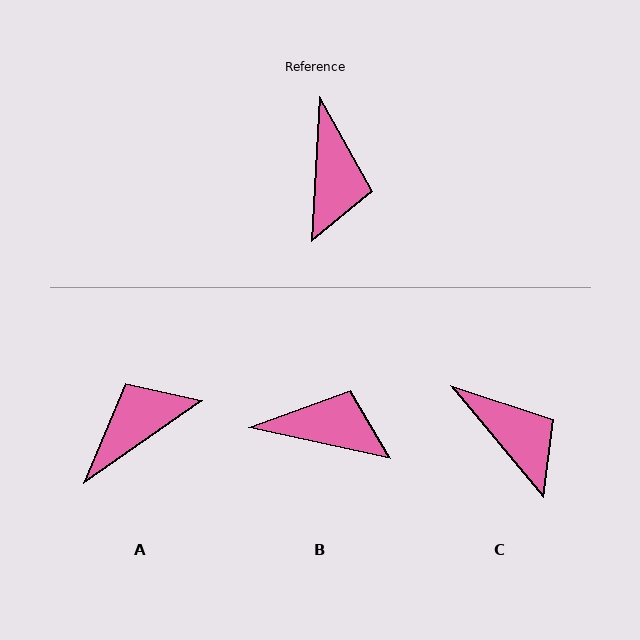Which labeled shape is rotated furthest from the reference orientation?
A, about 128 degrees away.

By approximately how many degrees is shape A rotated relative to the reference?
Approximately 128 degrees counter-clockwise.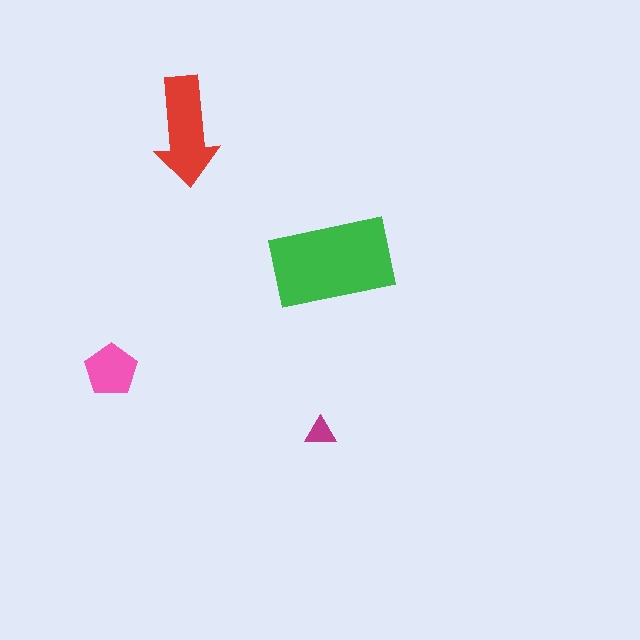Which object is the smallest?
The magenta triangle.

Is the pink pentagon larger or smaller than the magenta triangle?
Larger.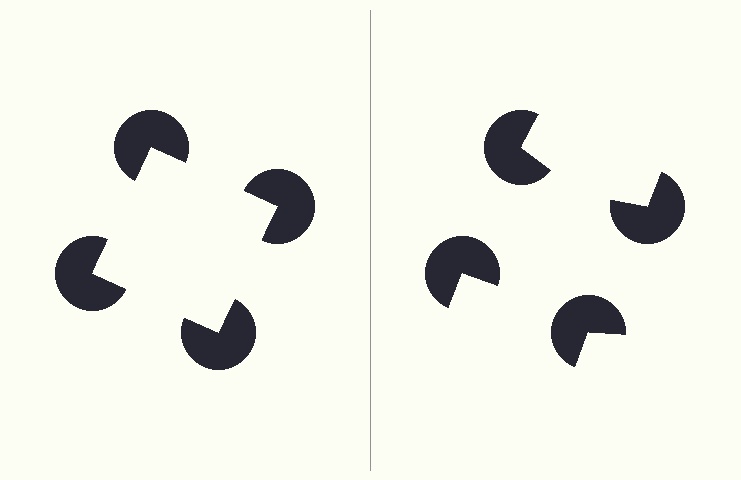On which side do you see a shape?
An illusory square appears on the left side. On the right side the wedge cuts are rotated, so no coherent shape forms.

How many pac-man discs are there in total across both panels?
8 — 4 on each side.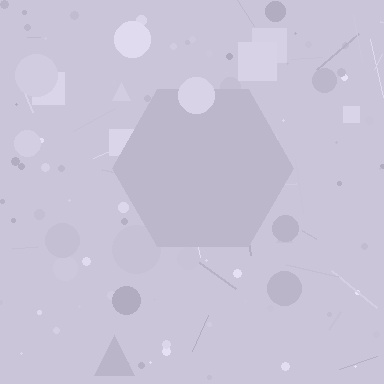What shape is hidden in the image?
A hexagon is hidden in the image.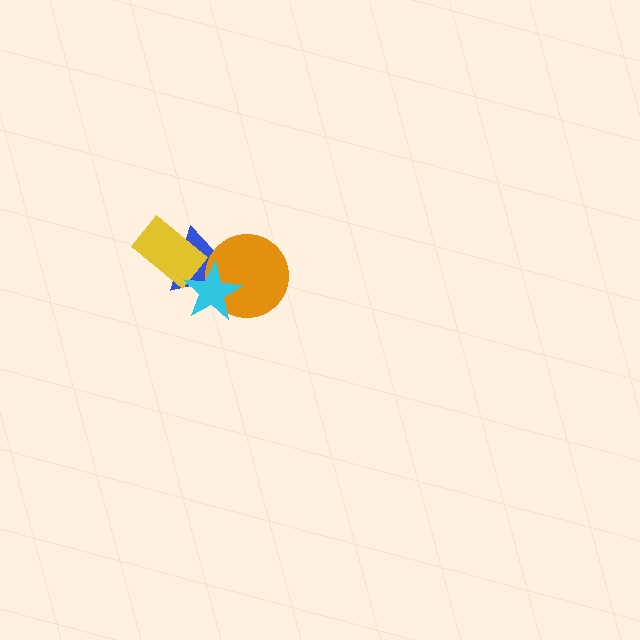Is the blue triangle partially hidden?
Yes, it is partially covered by another shape.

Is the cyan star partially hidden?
No, no other shape covers it.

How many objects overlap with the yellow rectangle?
1 object overlaps with the yellow rectangle.